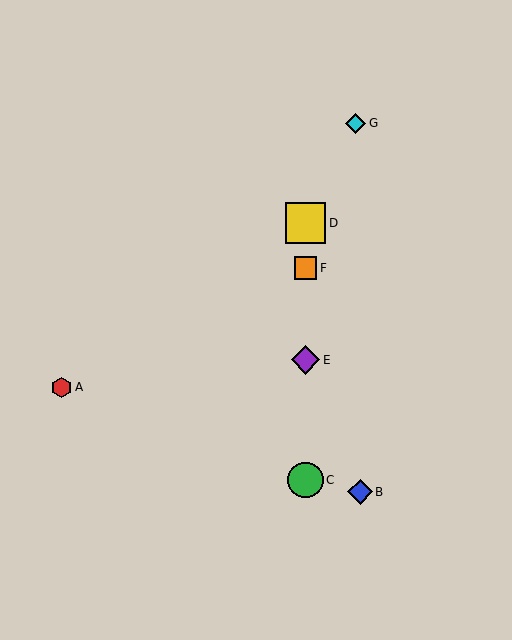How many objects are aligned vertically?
4 objects (C, D, E, F) are aligned vertically.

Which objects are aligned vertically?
Objects C, D, E, F are aligned vertically.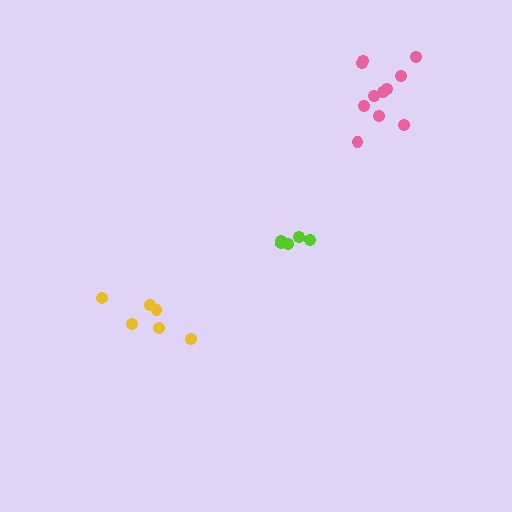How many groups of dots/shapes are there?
There are 3 groups.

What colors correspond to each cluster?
The clusters are colored: yellow, lime, pink.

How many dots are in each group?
Group 1: 6 dots, Group 2: 5 dots, Group 3: 11 dots (22 total).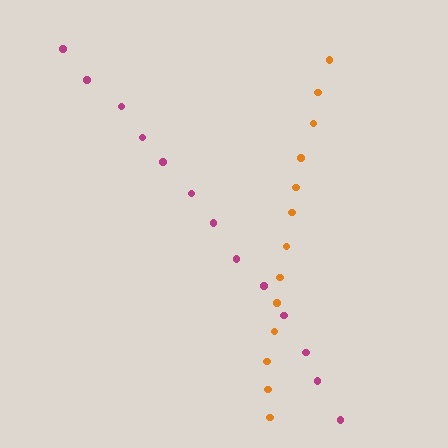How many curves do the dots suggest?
There are 2 distinct paths.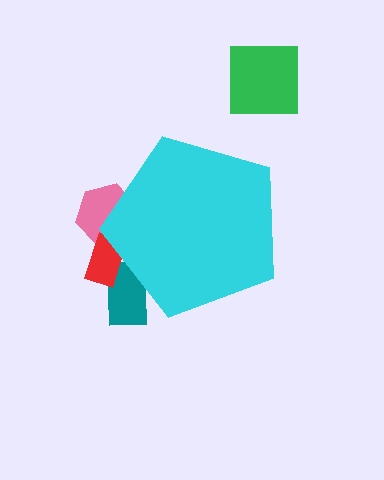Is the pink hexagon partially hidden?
Yes, the pink hexagon is partially hidden behind the cyan pentagon.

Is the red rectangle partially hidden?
Yes, the red rectangle is partially hidden behind the cyan pentagon.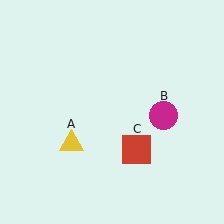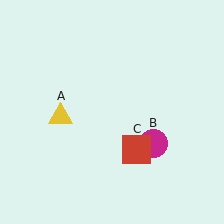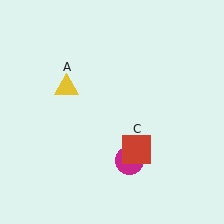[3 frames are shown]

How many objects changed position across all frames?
2 objects changed position: yellow triangle (object A), magenta circle (object B).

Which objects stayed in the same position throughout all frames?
Red square (object C) remained stationary.